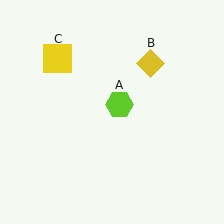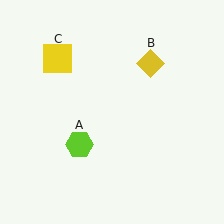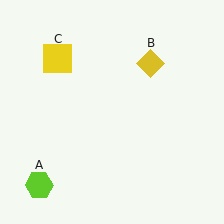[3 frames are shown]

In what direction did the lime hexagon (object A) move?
The lime hexagon (object A) moved down and to the left.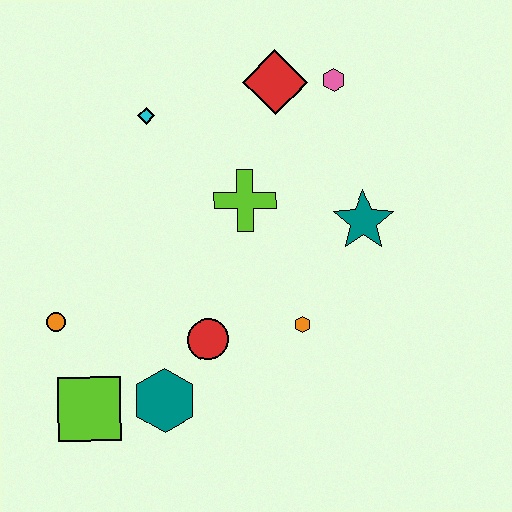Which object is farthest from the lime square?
The pink hexagon is farthest from the lime square.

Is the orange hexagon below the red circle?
No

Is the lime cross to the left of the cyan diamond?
No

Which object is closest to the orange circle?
The lime square is closest to the orange circle.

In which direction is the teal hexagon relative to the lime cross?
The teal hexagon is below the lime cross.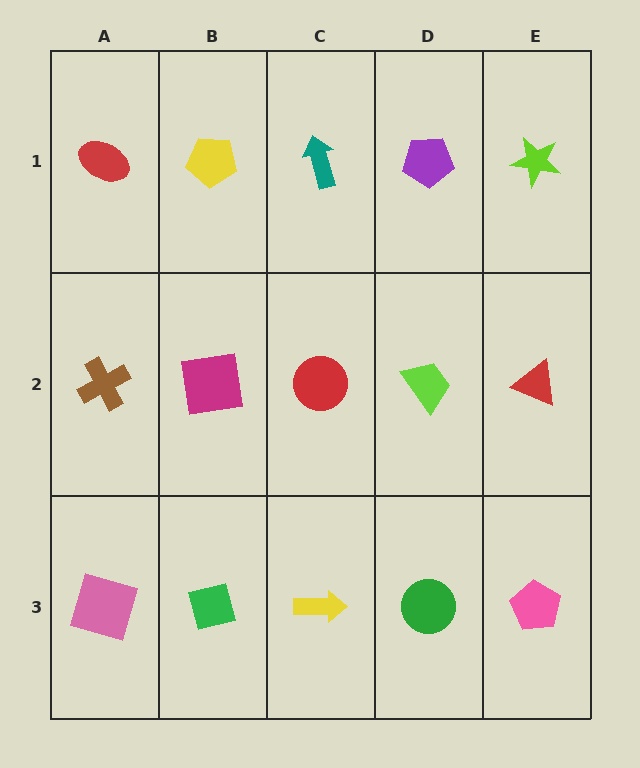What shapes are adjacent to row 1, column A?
A brown cross (row 2, column A), a yellow pentagon (row 1, column B).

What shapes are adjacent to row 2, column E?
A lime star (row 1, column E), a pink pentagon (row 3, column E), a lime trapezoid (row 2, column D).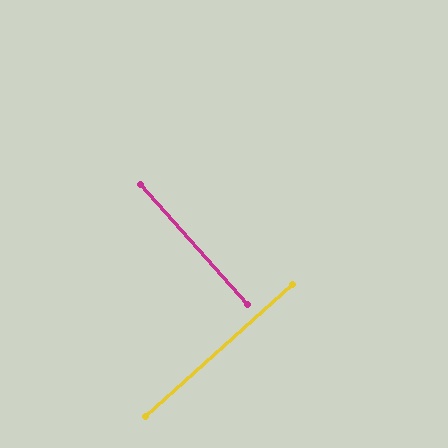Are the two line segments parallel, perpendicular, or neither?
Perpendicular — they meet at approximately 90°.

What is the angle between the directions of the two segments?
Approximately 90 degrees.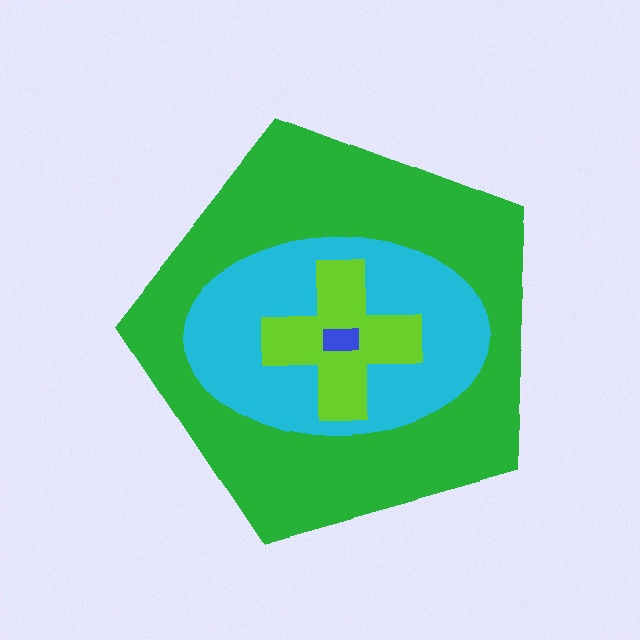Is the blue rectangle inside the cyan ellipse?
Yes.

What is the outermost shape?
The green pentagon.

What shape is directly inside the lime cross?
The blue rectangle.